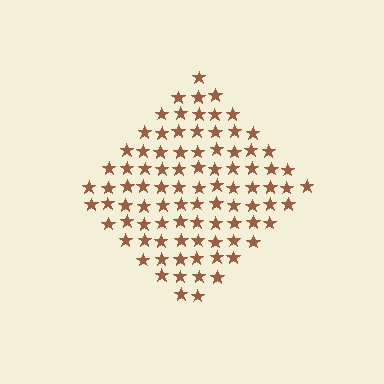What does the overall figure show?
The overall figure shows a diamond.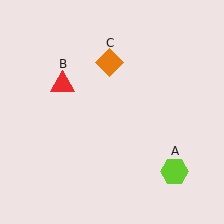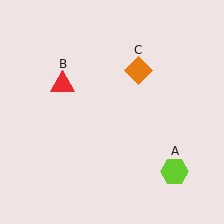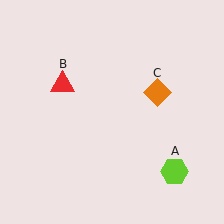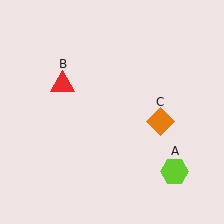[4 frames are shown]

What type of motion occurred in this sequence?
The orange diamond (object C) rotated clockwise around the center of the scene.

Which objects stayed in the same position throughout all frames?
Lime hexagon (object A) and red triangle (object B) remained stationary.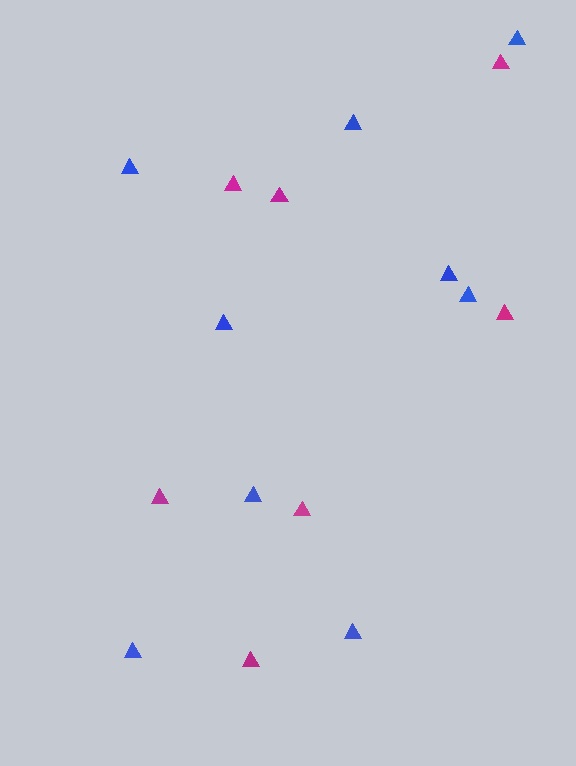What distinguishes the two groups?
There are 2 groups: one group of blue triangles (9) and one group of magenta triangles (7).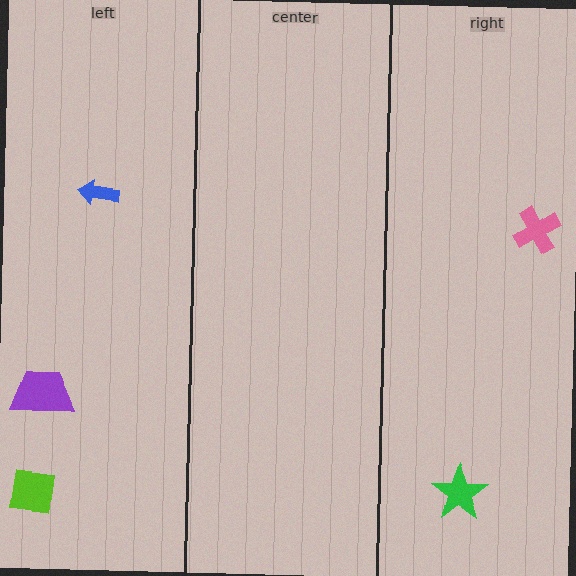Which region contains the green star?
The right region.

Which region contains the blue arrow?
The left region.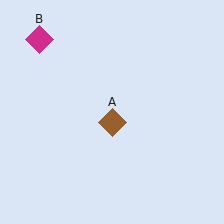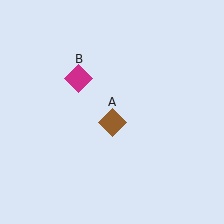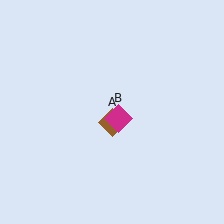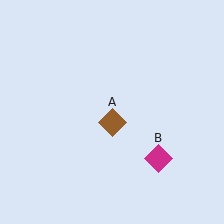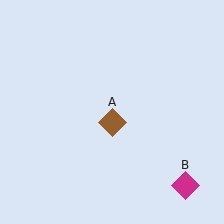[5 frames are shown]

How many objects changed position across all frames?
1 object changed position: magenta diamond (object B).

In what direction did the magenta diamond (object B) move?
The magenta diamond (object B) moved down and to the right.